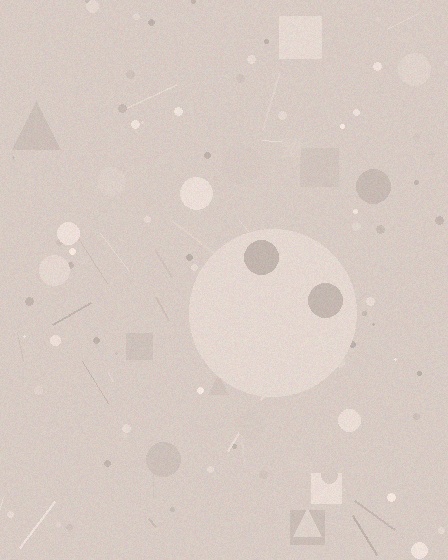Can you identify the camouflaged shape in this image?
The camouflaged shape is a circle.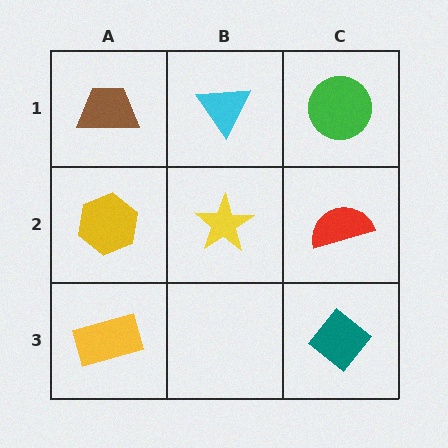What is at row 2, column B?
A yellow star.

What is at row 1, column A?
A brown trapezoid.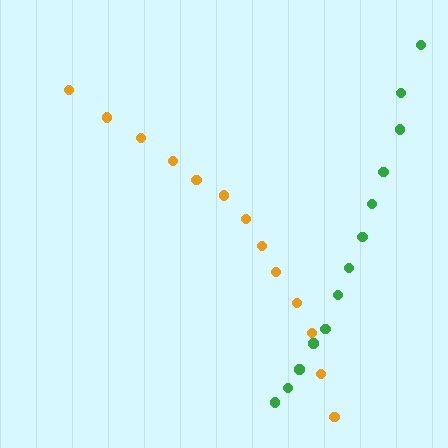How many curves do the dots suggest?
There are 2 distinct paths.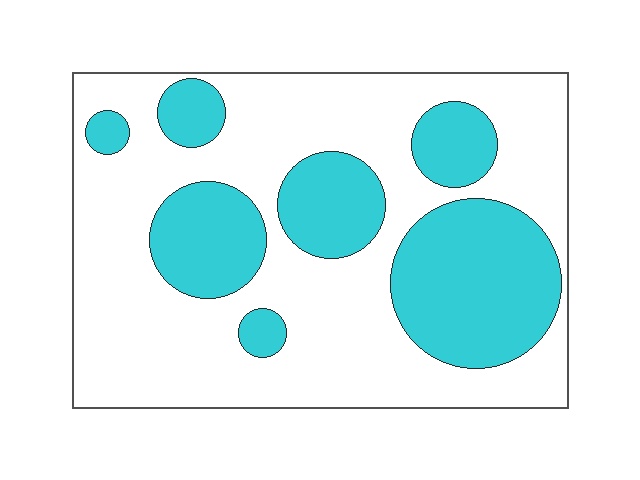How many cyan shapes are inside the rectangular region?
7.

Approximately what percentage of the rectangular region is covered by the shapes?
Approximately 35%.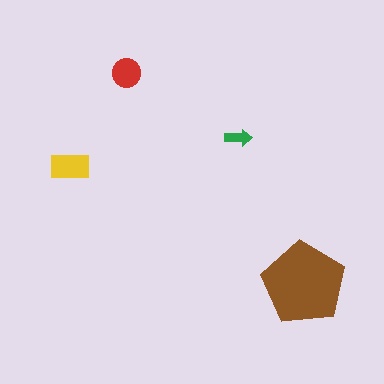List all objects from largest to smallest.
The brown pentagon, the yellow rectangle, the red circle, the green arrow.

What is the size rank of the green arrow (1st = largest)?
4th.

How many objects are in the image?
There are 4 objects in the image.